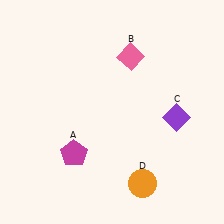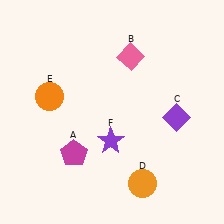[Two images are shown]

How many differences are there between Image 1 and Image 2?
There are 2 differences between the two images.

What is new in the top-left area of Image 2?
An orange circle (E) was added in the top-left area of Image 2.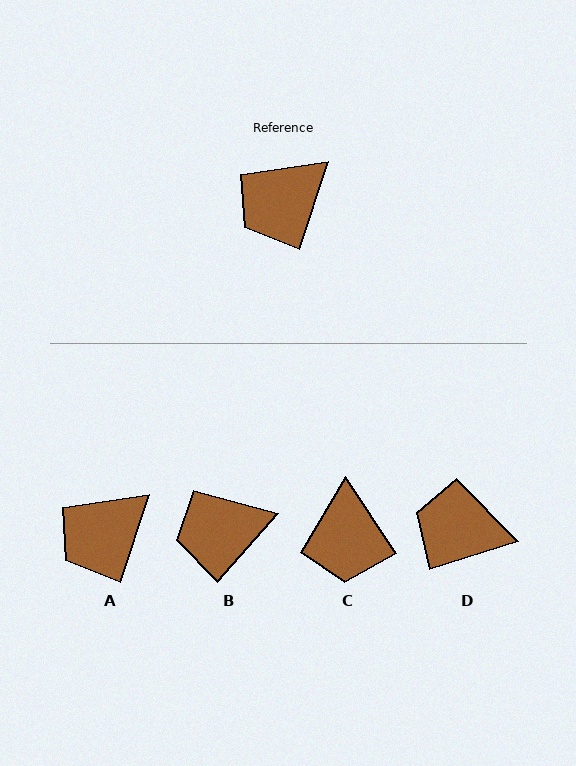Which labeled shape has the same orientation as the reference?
A.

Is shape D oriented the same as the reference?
No, it is off by about 54 degrees.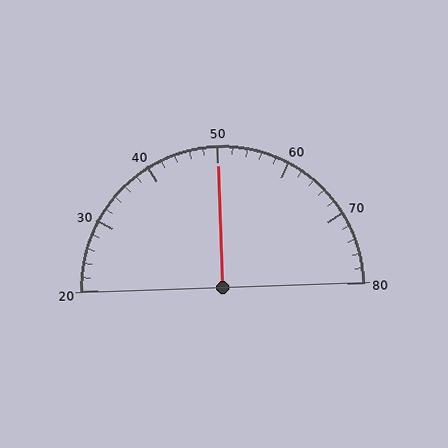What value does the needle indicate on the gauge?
The needle indicates approximately 50.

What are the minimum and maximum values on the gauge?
The gauge ranges from 20 to 80.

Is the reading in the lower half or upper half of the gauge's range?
The reading is in the upper half of the range (20 to 80).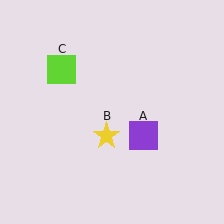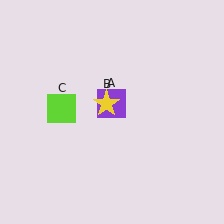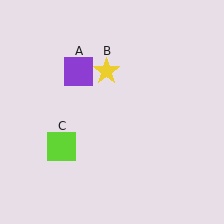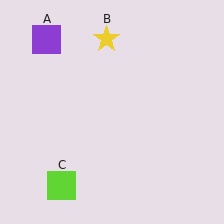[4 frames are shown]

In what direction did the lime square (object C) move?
The lime square (object C) moved down.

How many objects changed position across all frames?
3 objects changed position: purple square (object A), yellow star (object B), lime square (object C).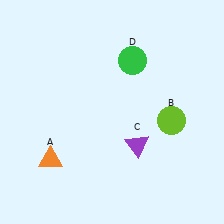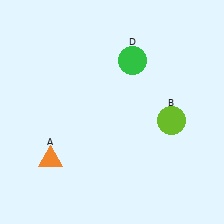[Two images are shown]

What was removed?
The purple triangle (C) was removed in Image 2.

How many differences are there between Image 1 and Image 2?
There is 1 difference between the two images.